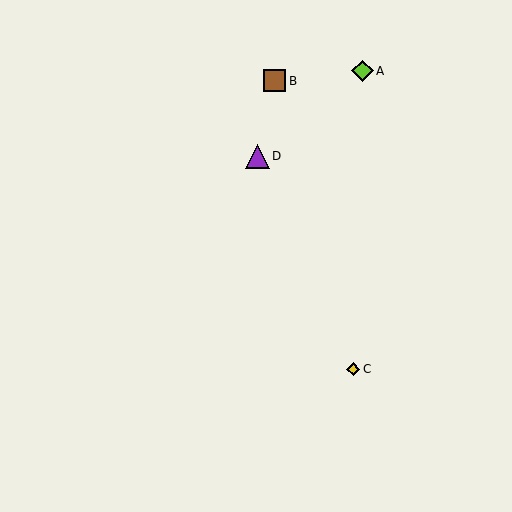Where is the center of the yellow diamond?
The center of the yellow diamond is at (353, 369).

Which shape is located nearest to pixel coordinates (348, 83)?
The lime diamond (labeled A) at (362, 71) is nearest to that location.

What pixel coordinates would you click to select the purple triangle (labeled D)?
Click at (258, 156) to select the purple triangle D.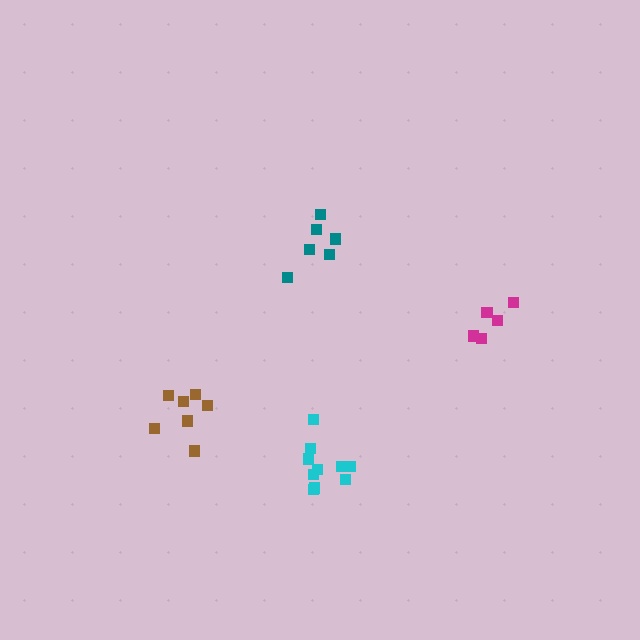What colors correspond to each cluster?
The clusters are colored: cyan, teal, magenta, brown.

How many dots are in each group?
Group 1: 10 dots, Group 2: 6 dots, Group 3: 5 dots, Group 4: 7 dots (28 total).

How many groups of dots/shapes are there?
There are 4 groups.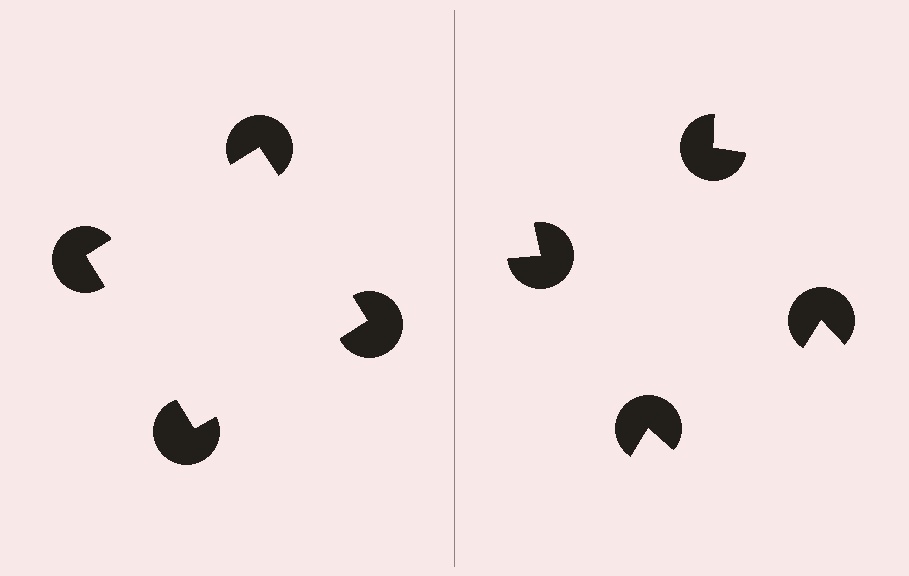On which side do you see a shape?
An illusory square appears on the left side. On the right side the wedge cuts are rotated, so no coherent shape forms.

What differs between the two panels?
The pac-man discs are positioned identically on both sides; only the wedge orientations differ. On the left they align to a square; on the right they are misaligned.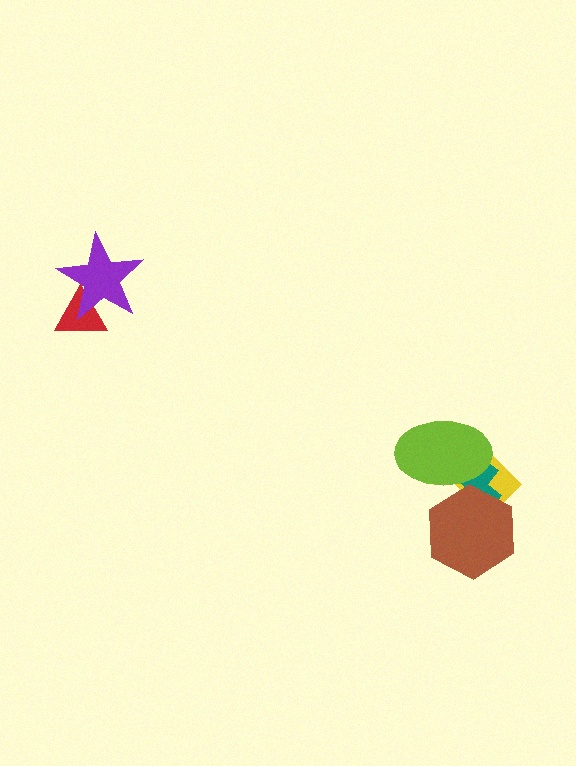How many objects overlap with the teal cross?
3 objects overlap with the teal cross.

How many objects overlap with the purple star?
1 object overlaps with the purple star.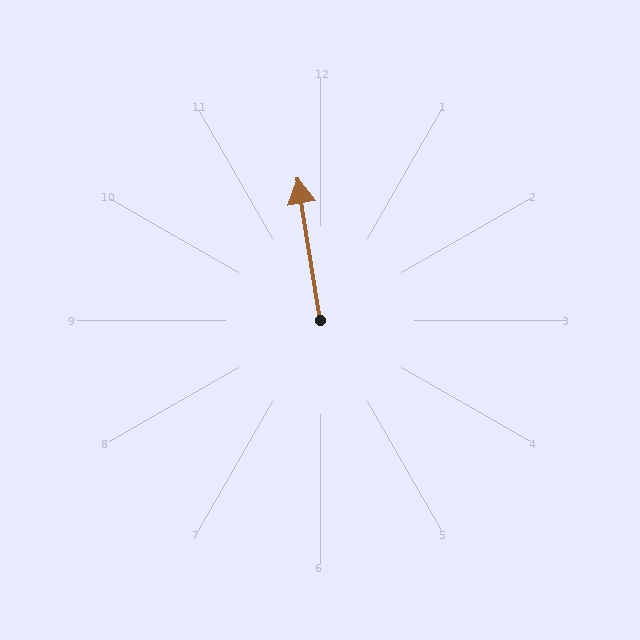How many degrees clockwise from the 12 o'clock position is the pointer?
Approximately 351 degrees.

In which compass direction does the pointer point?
North.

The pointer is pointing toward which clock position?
Roughly 12 o'clock.